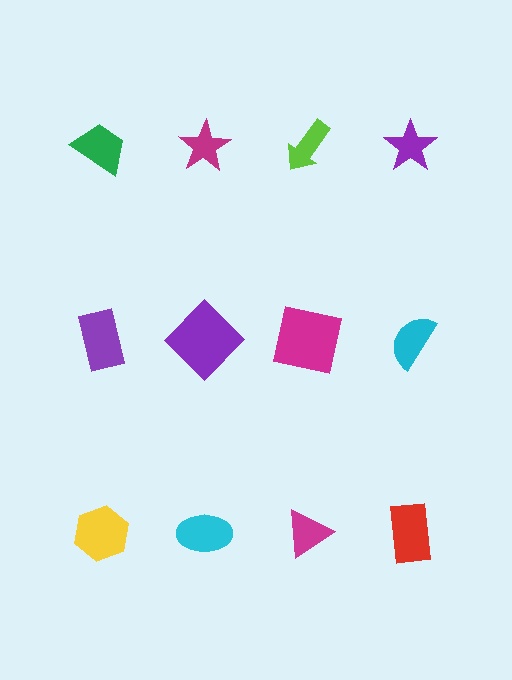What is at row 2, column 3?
A magenta square.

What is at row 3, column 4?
A red rectangle.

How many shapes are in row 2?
4 shapes.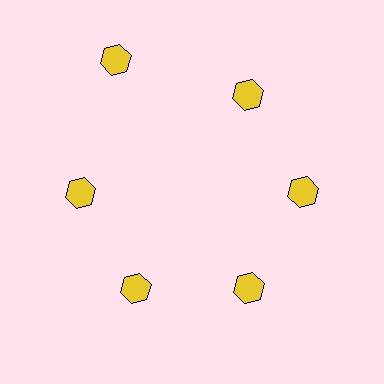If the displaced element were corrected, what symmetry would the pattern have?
It would have 6-fold rotational symmetry — the pattern would map onto itself every 60 degrees.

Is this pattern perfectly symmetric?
No. The 6 yellow hexagons are arranged in a ring, but one element near the 11 o'clock position is pushed outward from the center, breaking the 6-fold rotational symmetry.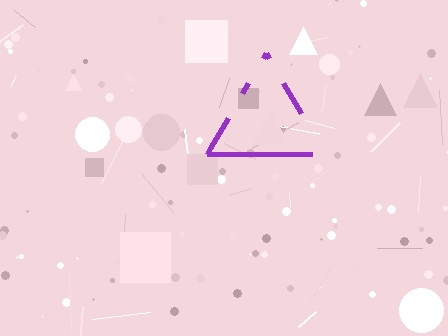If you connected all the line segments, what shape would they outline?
They would outline a triangle.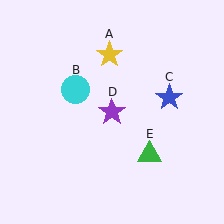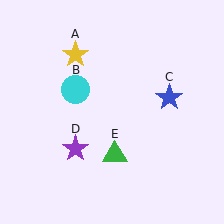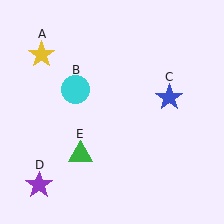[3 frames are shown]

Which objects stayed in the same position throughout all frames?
Cyan circle (object B) and blue star (object C) remained stationary.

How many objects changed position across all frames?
3 objects changed position: yellow star (object A), purple star (object D), green triangle (object E).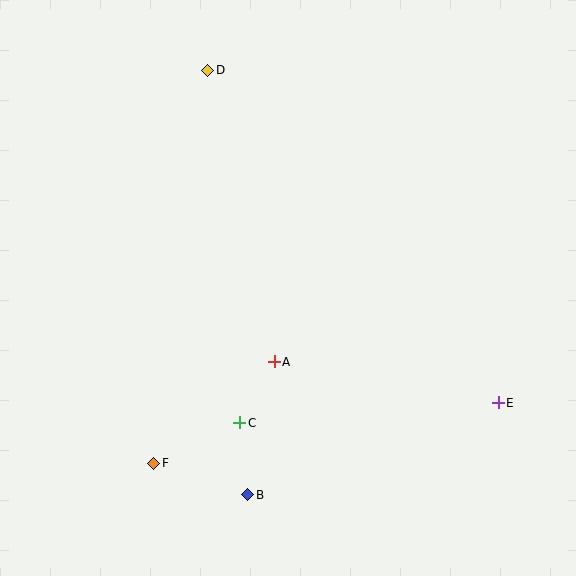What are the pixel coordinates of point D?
Point D is at (208, 70).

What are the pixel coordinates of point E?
Point E is at (498, 403).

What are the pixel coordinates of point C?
Point C is at (240, 423).